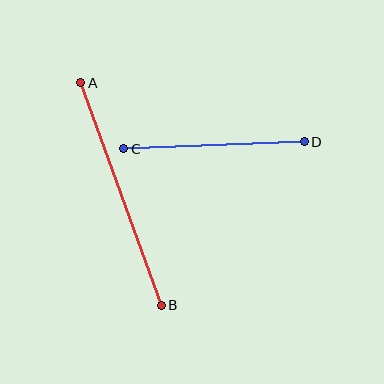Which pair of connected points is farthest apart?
Points A and B are farthest apart.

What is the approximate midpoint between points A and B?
The midpoint is at approximately (121, 194) pixels.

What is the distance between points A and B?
The distance is approximately 237 pixels.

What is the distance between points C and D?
The distance is approximately 181 pixels.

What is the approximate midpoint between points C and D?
The midpoint is at approximately (214, 145) pixels.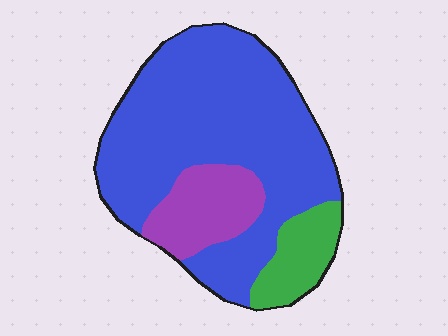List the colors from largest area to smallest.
From largest to smallest: blue, purple, green.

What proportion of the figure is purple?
Purple covers around 15% of the figure.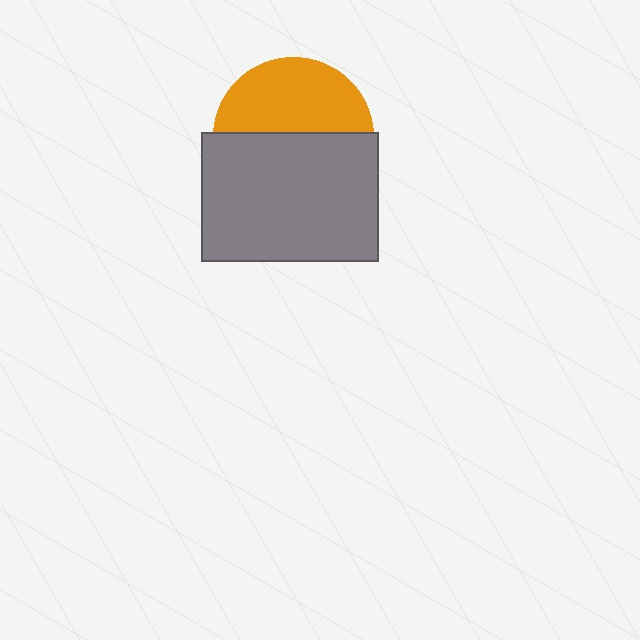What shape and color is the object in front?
The object in front is a gray rectangle.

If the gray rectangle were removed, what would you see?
You would see the complete orange circle.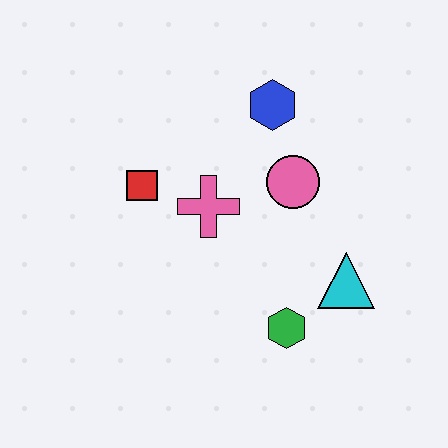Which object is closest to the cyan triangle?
The green hexagon is closest to the cyan triangle.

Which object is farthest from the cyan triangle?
The red square is farthest from the cyan triangle.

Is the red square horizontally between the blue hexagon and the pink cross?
No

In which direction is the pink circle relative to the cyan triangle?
The pink circle is above the cyan triangle.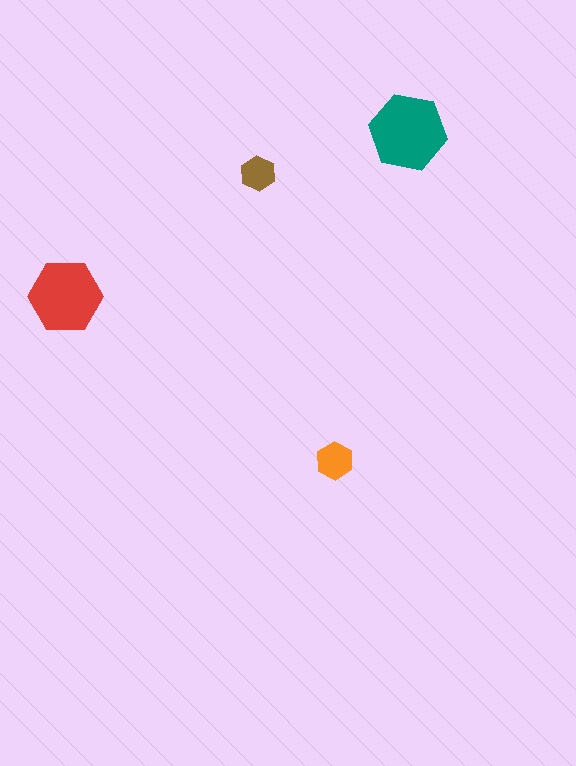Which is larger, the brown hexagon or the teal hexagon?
The teal one.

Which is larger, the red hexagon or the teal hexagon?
The teal one.